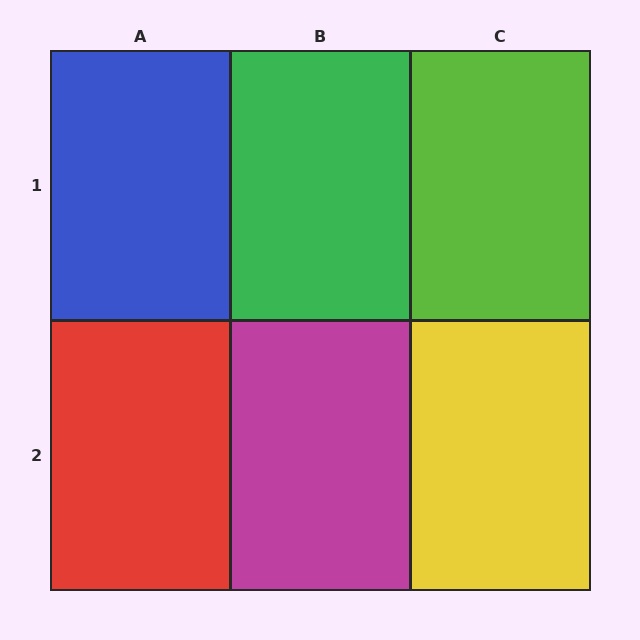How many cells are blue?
1 cell is blue.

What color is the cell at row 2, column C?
Yellow.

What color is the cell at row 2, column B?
Magenta.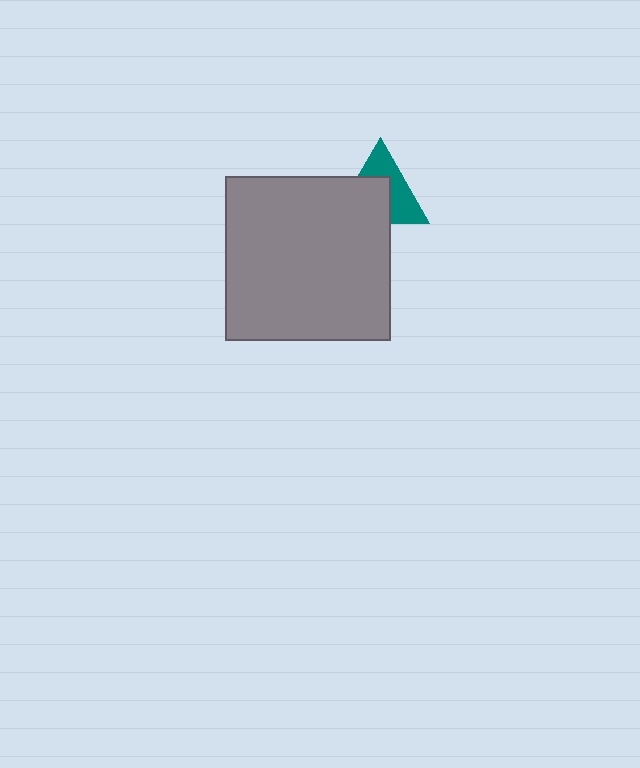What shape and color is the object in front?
The object in front is a gray square.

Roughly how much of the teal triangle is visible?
About half of it is visible (roughly 48%).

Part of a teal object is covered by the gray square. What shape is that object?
It is a triangle.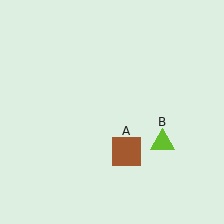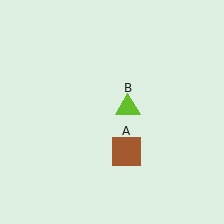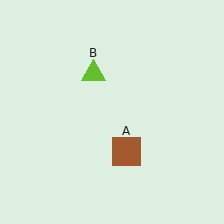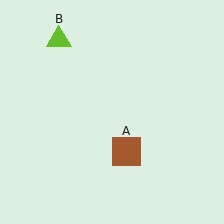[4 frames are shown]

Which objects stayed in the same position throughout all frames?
Brown square (object A) remained stationary.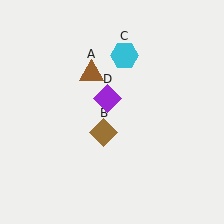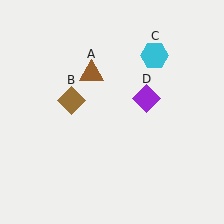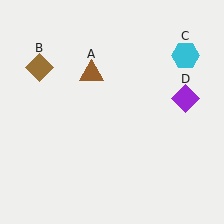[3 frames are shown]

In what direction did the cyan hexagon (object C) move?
The cyan hexagon (object C) moved right.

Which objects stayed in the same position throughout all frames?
Brown triangle (object A) remained stationary.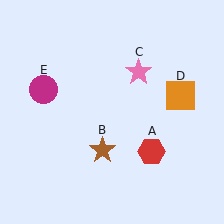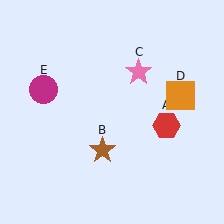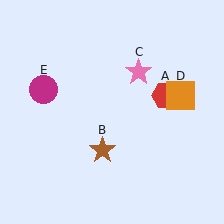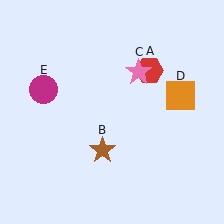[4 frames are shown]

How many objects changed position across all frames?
1 object changed position: red hexagon (object A).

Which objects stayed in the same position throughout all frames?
Brown star (object B) and pink star (object C) and orange square (object D) and magenta circle (object E) remained stationary.